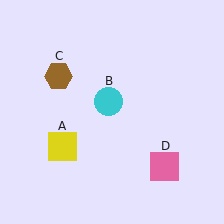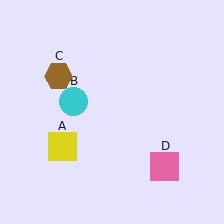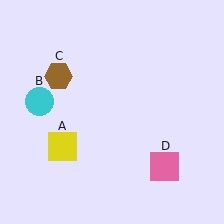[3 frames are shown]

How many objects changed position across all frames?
1 object changed position: cyan circle (object B).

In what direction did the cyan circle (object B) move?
The cyan circle (object B) moved left.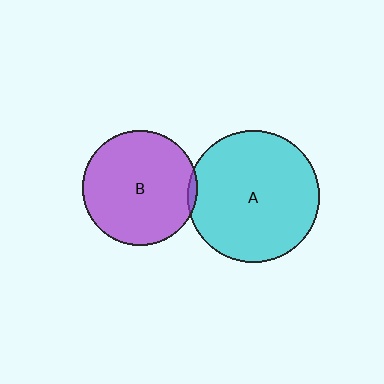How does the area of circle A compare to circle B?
Approximately 1.3 times.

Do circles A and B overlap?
Yes.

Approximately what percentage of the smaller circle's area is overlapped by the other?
Approximately 5%.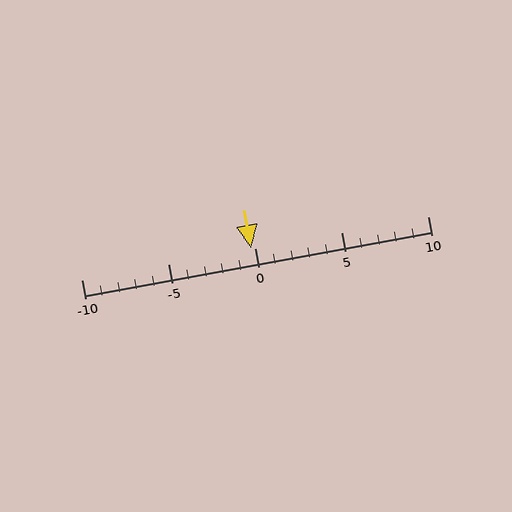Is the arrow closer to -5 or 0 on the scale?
The arrow is closer to 0.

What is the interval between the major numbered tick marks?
The major tick marks are spaced 5 units apart.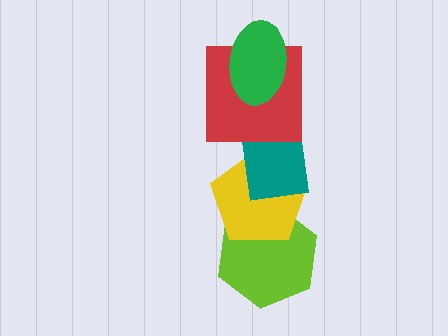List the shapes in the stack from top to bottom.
From top to bottom: the green ellipse, the red square, the teal rectangle, the yellow pentagon, the lime hexagon.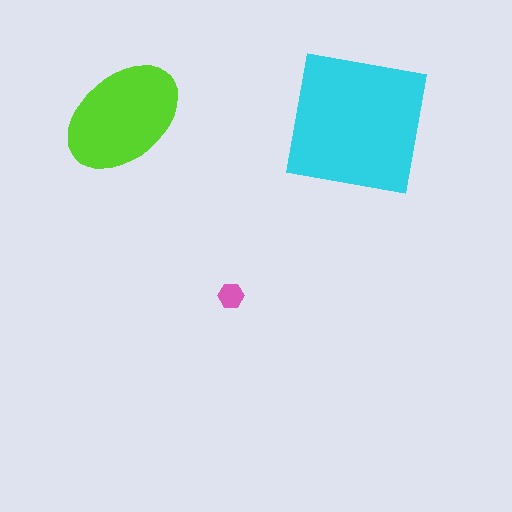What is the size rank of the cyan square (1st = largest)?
1st.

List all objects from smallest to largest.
The pink hexagon, the lime ellipse, the cyan square.